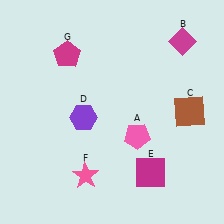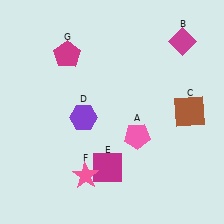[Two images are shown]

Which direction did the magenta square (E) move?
The magenta square (E) moved left.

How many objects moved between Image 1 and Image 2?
1 object moved between the two images.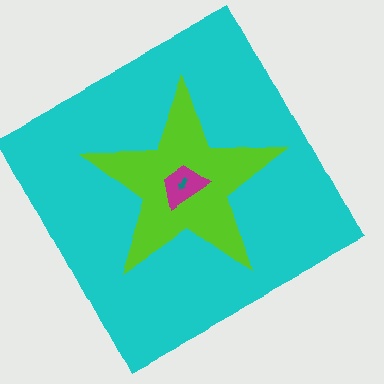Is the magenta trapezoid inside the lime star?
Yes.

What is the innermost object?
The teal arrow.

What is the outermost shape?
The cyan square.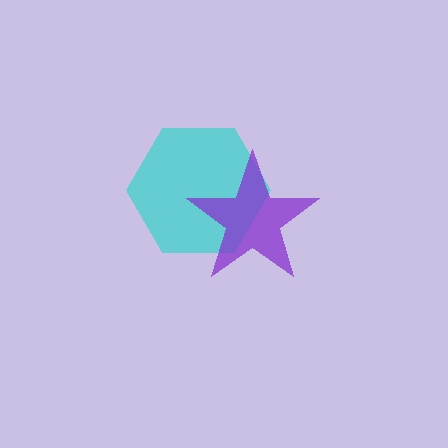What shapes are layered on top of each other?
The layered shapes are: a cyan hexagon, a purple star.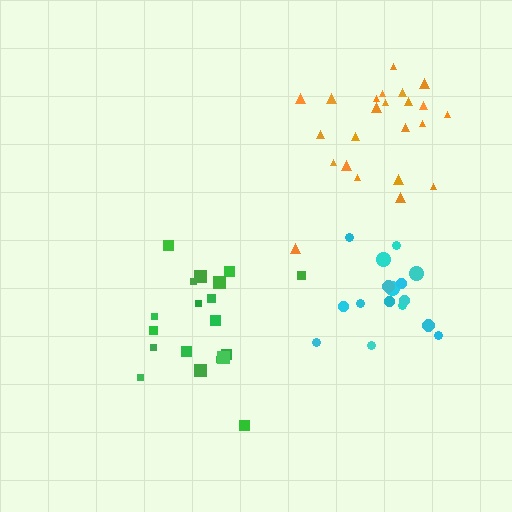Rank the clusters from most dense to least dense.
orange, cyan, green.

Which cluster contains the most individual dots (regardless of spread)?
Orange (23).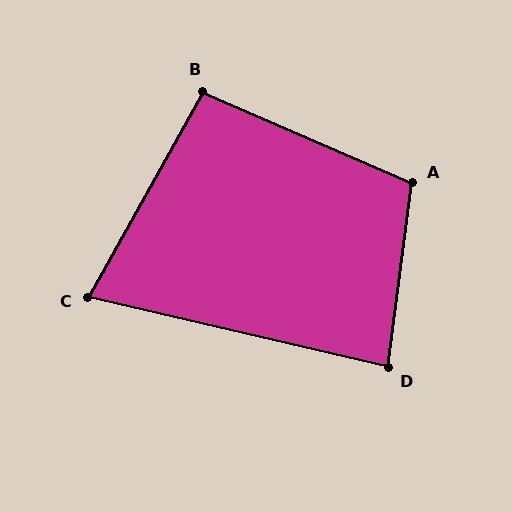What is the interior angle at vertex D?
Approximately 84 degrees (acute).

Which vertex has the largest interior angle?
A, at approximately 106 degrees.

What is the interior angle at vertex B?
Approximately 96 degrees (obtuse).